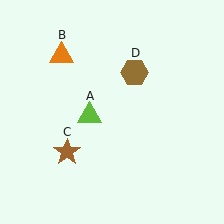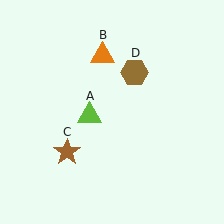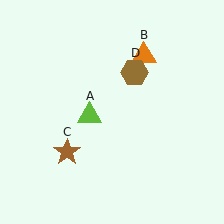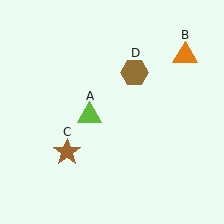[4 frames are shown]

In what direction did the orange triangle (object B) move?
The orange triangle (object B) moved right.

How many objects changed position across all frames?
1 object changed position: orange triangle (object B).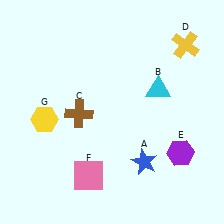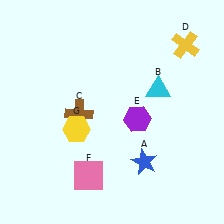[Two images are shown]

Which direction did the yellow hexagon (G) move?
The yellow hexagon (G) moved right.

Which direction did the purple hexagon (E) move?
The purple hexagon (E) moved left.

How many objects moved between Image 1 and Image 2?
2 objects moved between the two images.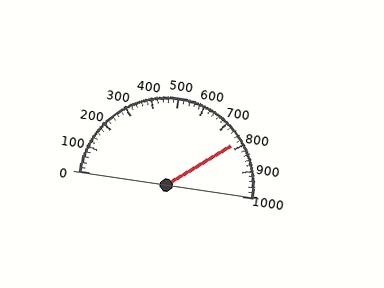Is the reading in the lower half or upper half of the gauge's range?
The reading is in the upper half of the range (0 to 1000).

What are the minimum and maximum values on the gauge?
The gauge ranges from 0 to 1000.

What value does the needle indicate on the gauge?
The needle indicates approximately 780.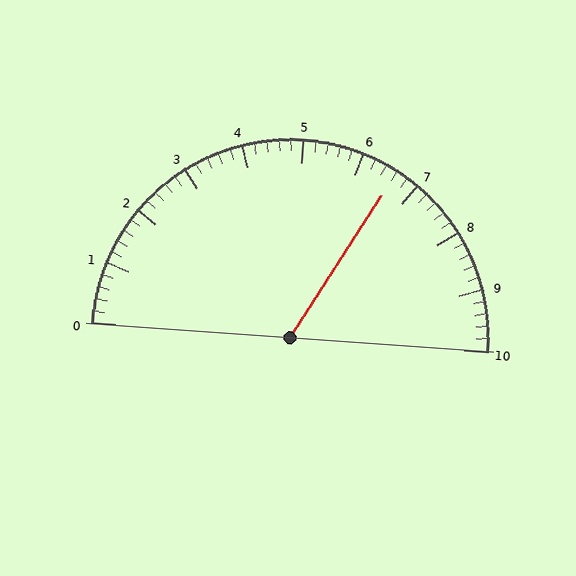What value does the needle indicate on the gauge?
The needle indicates approximately 6.6.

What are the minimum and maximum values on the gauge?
The gauge ranges from 0 to 10.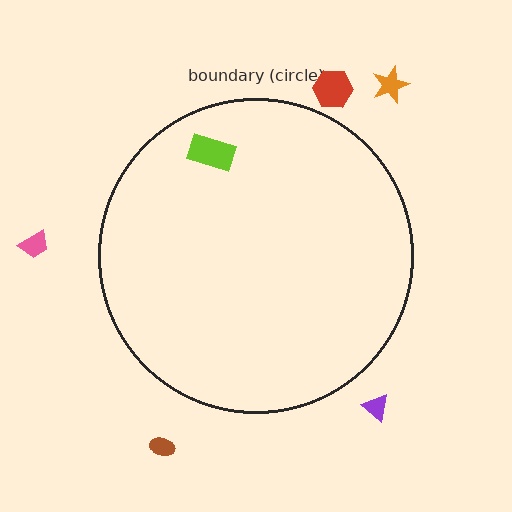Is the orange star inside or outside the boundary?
Outside.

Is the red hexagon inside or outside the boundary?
Outside.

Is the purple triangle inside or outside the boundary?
Outside.